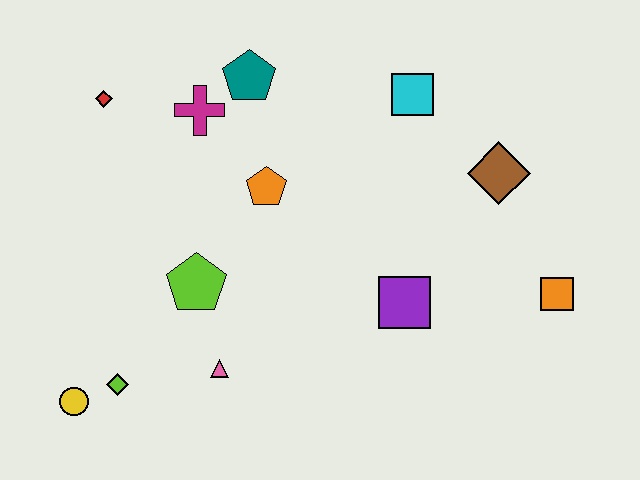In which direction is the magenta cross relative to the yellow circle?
The magenta cross is above the yellow circle.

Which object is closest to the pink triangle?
The lime pentagon is closest to the pink triangle.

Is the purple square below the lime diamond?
No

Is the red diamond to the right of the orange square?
No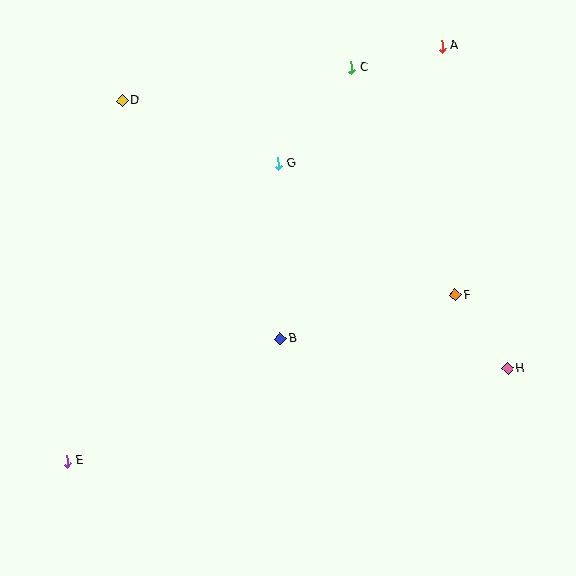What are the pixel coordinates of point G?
Point G is at (278, 164).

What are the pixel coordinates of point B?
Point B is at (281, 339).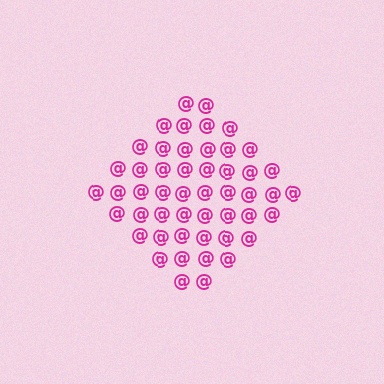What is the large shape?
The large shape is a diamond.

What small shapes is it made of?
It is made of small at signs.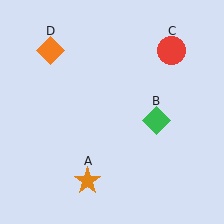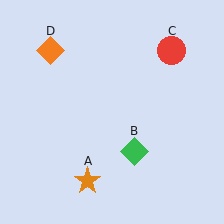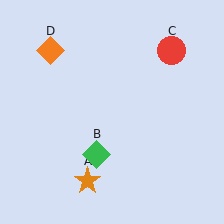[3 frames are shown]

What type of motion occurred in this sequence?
The green diamond (object B) rotated clockwise around the center of the scene.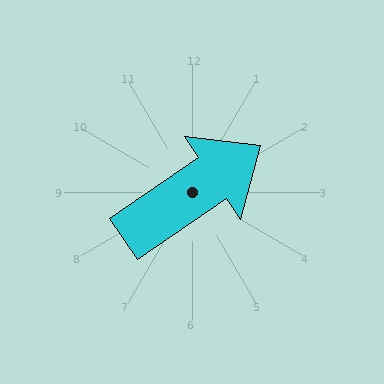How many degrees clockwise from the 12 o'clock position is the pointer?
Approximately 56 degrees.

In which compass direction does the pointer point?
Northeast.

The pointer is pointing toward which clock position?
Roughly 2 o'clock.